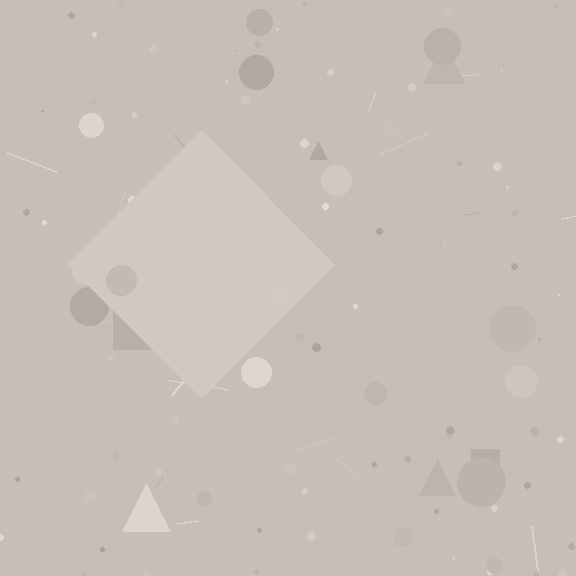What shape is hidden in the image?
A diamond is hidden in the image.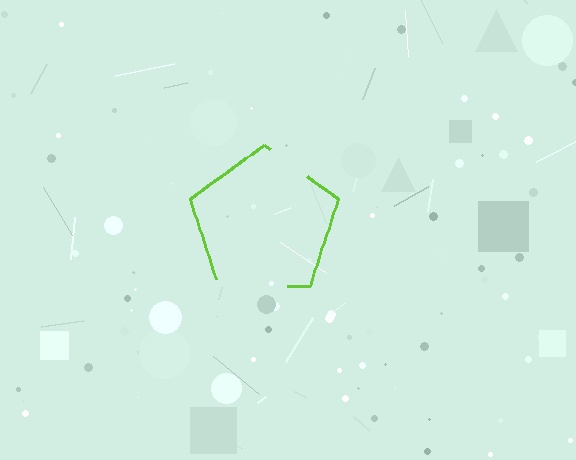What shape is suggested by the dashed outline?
The dashed outline suggests a pentagon.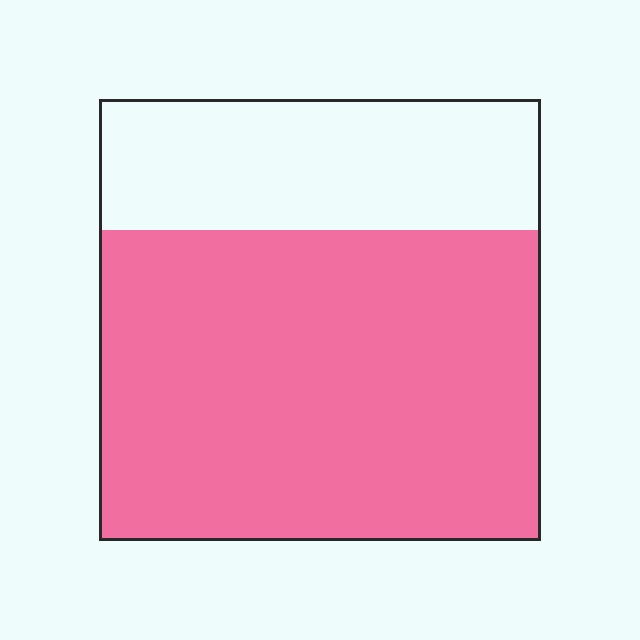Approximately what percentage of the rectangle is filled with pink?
Approximately 70%.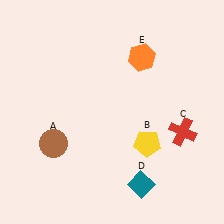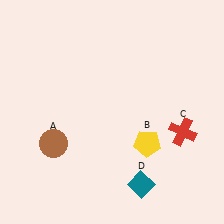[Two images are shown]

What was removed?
The orange hexagon (E) was removed in Image 2.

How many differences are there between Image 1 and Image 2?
There is 1 difference between the two images.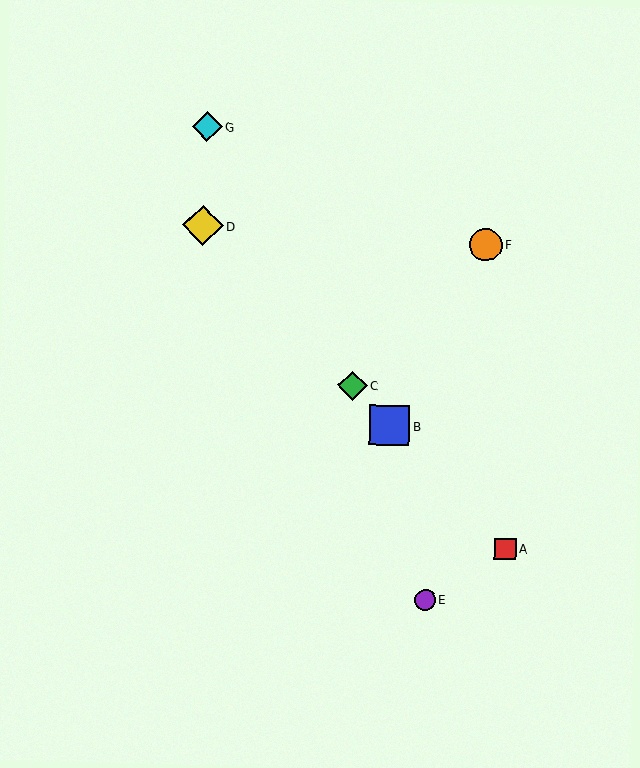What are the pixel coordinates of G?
Object G is at (207, 127).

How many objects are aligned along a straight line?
4 objects (A, B, C, D) are aligned along a straight line.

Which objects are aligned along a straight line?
Objects A, B, C, D are aligned along a straight line.